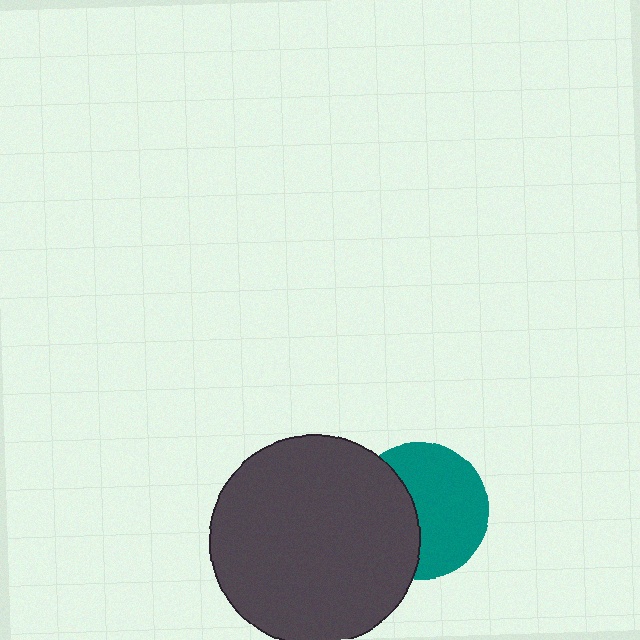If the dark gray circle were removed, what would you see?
You would see the complete teal circle.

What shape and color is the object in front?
The object in front is a dark gray circle.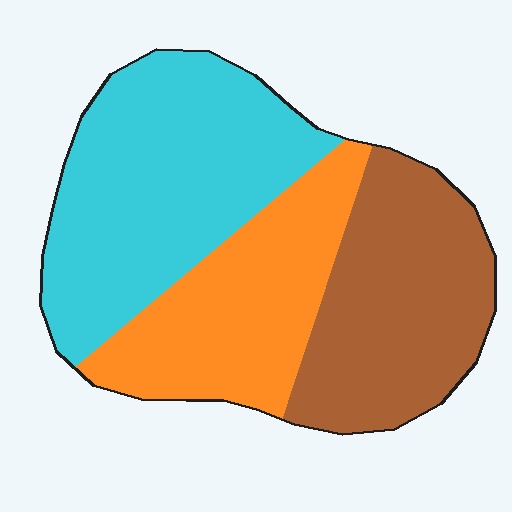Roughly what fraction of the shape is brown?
Brown takes up about one third (1/3) of the shape.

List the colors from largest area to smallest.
From largest to smallest: cyan, brown, orange.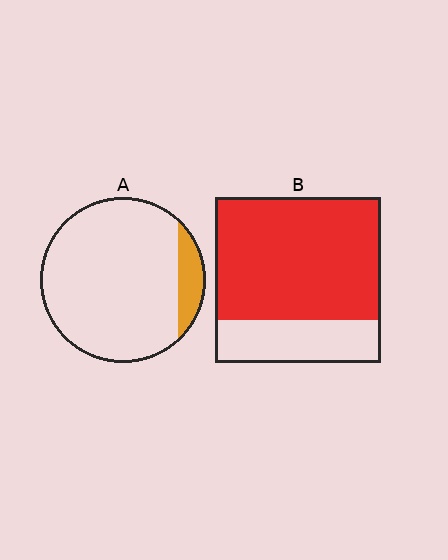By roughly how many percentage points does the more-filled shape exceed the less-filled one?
By roughly 65 percentage points (B over A).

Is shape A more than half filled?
No.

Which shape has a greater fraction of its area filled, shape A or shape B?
Shape B.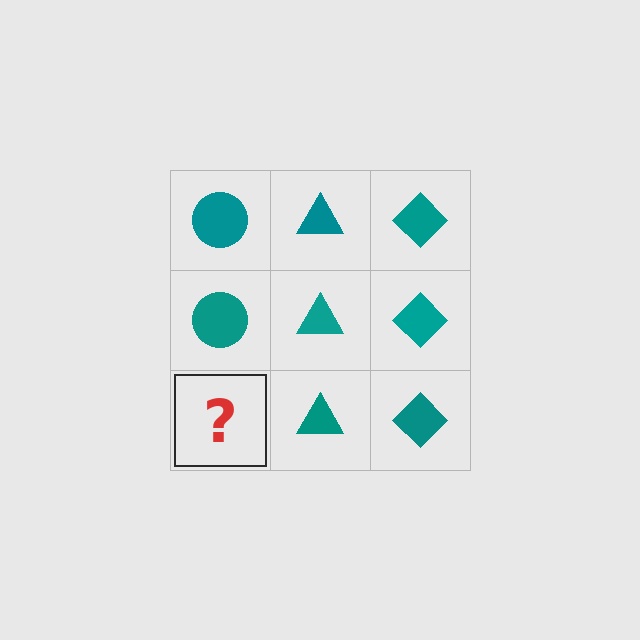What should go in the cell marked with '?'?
The missing cell should contain a teal circle.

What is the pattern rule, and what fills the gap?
The rule is that each column has a consistent shape. The gap should be filled with a teal circle.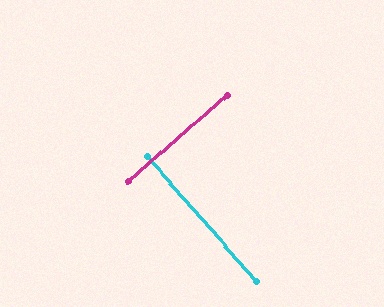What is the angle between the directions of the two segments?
Approximately 90 degrees.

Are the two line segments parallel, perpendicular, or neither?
Perpendicular — they meet at approximately 90°.